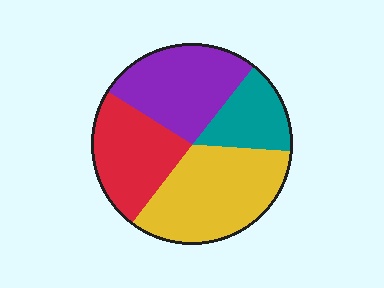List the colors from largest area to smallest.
From largest to smallest: yellow, purple, red, teal.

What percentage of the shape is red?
Red takes up about one quarter (1/4) of the shape.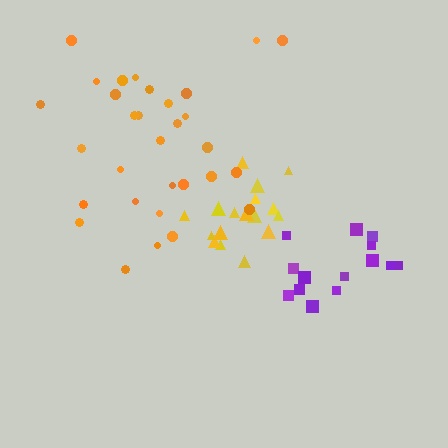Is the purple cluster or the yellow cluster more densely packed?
Yellow.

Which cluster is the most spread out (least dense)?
Orange.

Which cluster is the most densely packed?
Yellow.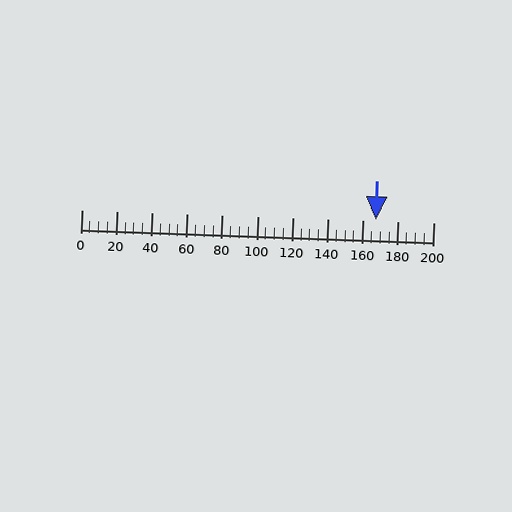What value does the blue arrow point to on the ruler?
The blue arrow points to approximately 167.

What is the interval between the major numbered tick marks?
The major tick marks are spaced 20 units apart.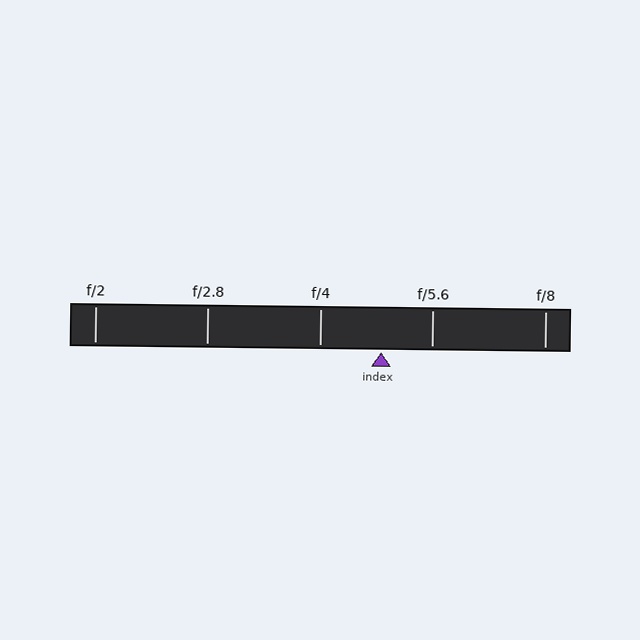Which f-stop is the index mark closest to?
The index mark is closest to f/5.6.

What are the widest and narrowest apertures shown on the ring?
The widest aperture shown is f/2 and the narrowest is f/8.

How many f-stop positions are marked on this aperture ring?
There are 5 f-stop positions marked.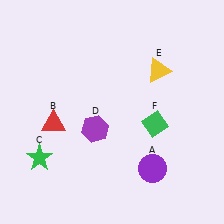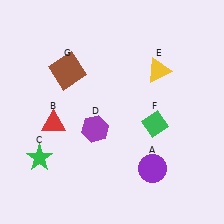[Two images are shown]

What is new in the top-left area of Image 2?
A brown square (G) was added in the top-left area of Image 2.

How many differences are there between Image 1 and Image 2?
There is 1 difference between the two images.